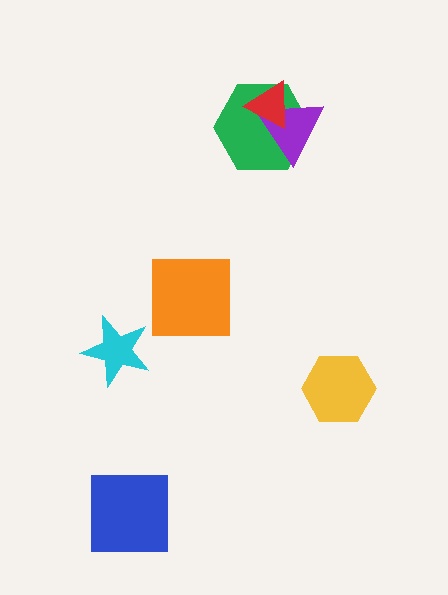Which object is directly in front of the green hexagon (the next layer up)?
The purple triangle is directly in front of the green hexagon.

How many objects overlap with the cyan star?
0 objects overlap with the cyan star.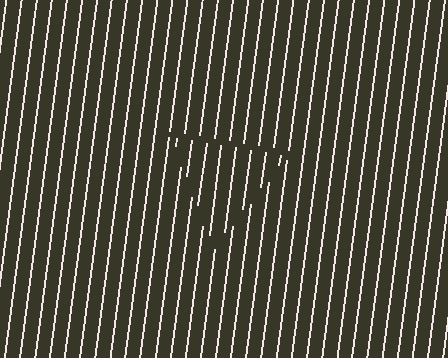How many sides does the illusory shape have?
3 sides — the line-ends trace a triangle.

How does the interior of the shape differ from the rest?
The interior of the shape contains the same grating, shifted by half a period — the contour is defined by the phase discontinuity where line-ends from the inner and outer gratings abut.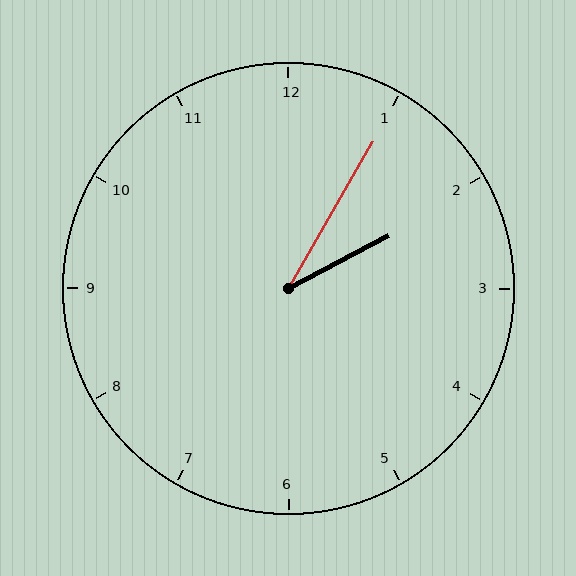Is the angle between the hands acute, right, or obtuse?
It is acute.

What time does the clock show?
2:05.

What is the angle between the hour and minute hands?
Approximately 32 degrees.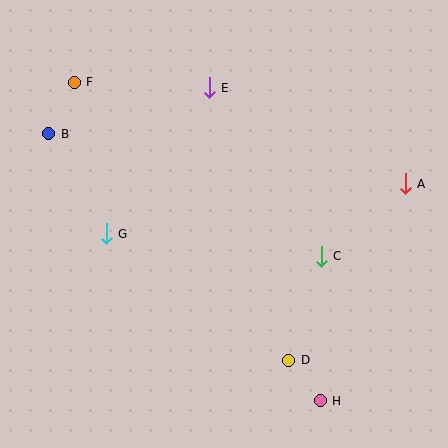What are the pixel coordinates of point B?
Point B is at (49, 134).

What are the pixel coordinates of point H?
Point H is at (320, 401).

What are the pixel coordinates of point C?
Point C is at (321, 256).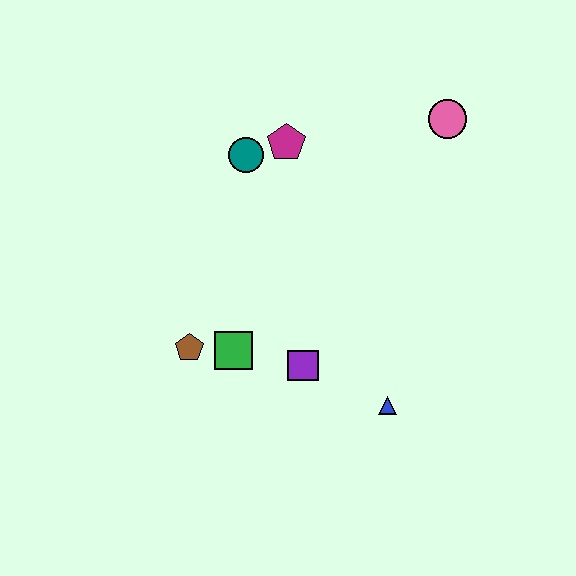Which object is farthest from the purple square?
The pink circle is farthest from the purple square.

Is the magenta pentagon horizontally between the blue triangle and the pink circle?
No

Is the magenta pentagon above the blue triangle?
Yes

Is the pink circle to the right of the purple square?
Yes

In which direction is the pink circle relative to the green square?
The pink circle is above the green square.